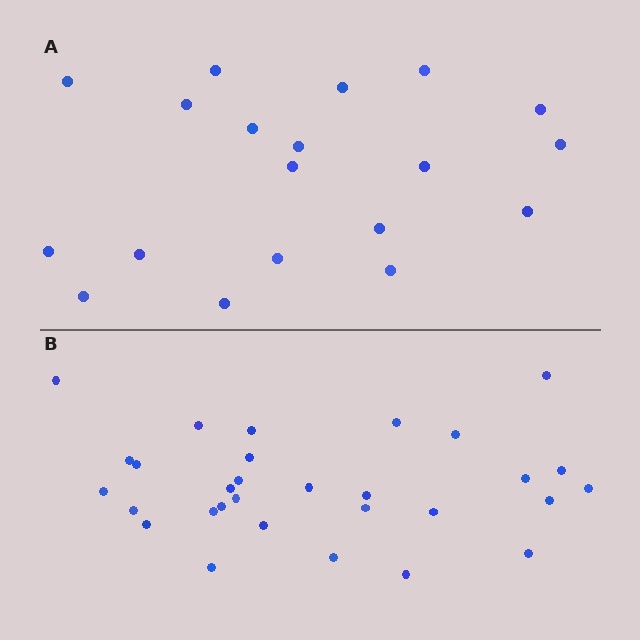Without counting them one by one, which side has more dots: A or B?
Region B (the bottom region) has more dots.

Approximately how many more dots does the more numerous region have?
Region B has roughly 12 or so more dots than region A.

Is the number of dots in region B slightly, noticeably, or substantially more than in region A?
Region B has substantially more. The ratio is roughly 1.6 to 1.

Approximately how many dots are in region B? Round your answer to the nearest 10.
About 30 dots.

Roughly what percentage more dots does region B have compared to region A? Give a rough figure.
About 60% more.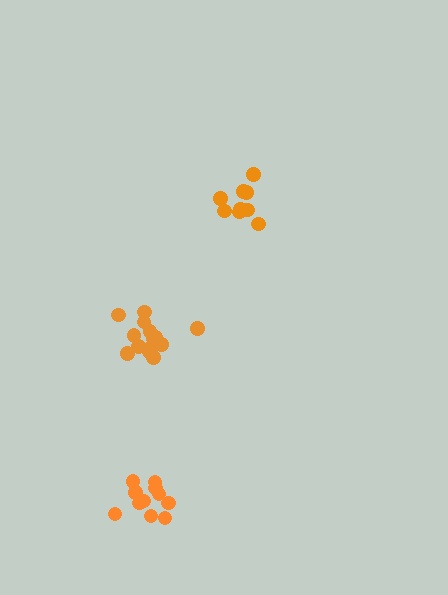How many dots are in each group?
Group 1: 14 dots, Group 2: 11 dots, Group 3: 9 dots (34 total).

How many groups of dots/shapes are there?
There are 3 groups.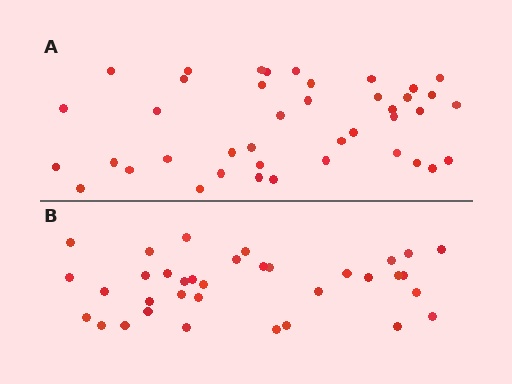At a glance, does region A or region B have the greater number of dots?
Region A (the top region) has more dots.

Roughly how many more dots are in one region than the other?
Region A has about 6 more dots than region B.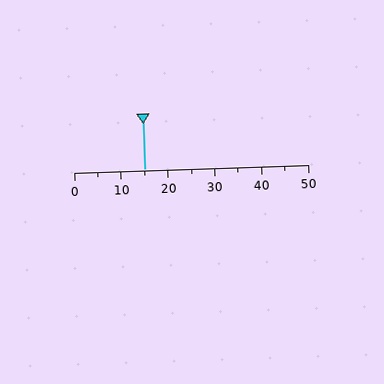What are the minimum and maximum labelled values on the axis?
The axis runs from 0 to 50.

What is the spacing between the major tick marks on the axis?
The major ticks are spaced 10 apart.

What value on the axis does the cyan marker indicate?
The marker indicates approximately 15.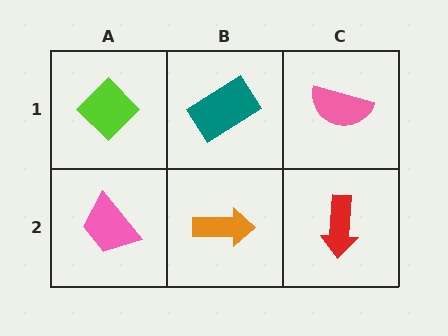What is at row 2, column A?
A pink trapezoid.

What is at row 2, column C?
A red arrow.